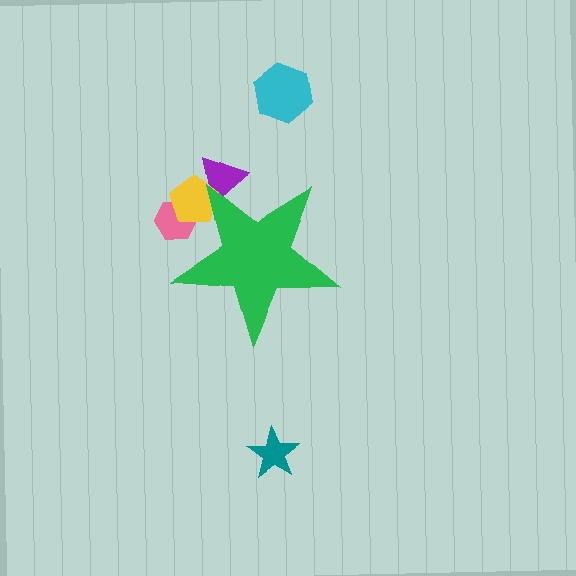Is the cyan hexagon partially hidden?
No, the cyan hexagon is fully visible.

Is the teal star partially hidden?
No, the teal star is fully visible.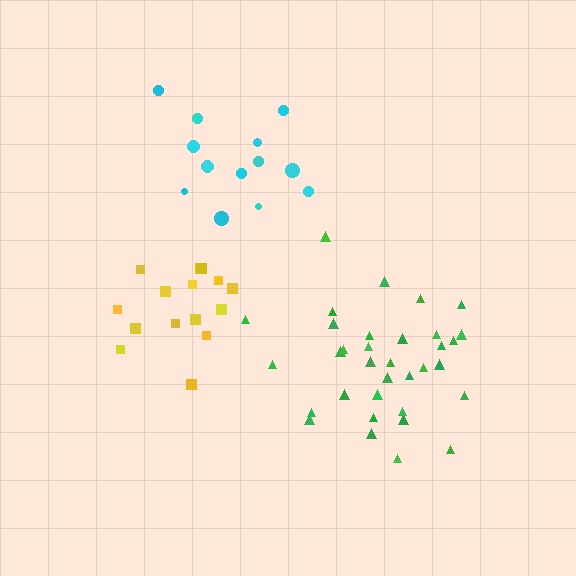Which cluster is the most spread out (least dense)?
Cyan.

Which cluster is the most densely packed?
Green.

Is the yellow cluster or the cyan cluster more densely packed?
Yellow.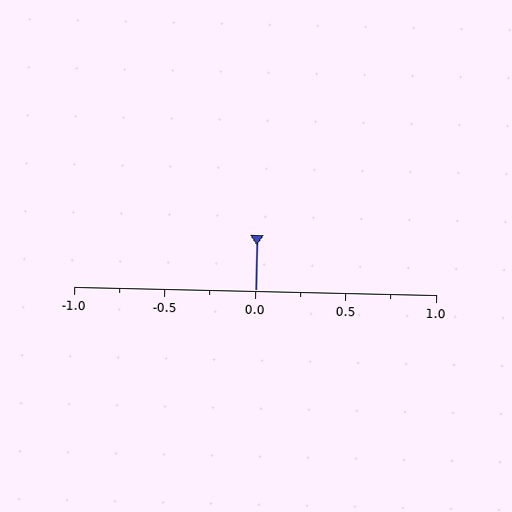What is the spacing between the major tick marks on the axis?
The major ticks are spaced 0.5 apart.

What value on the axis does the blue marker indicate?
The marker indicates approximately 0.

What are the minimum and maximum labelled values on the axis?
The axis runs from -1.0 to 1.0.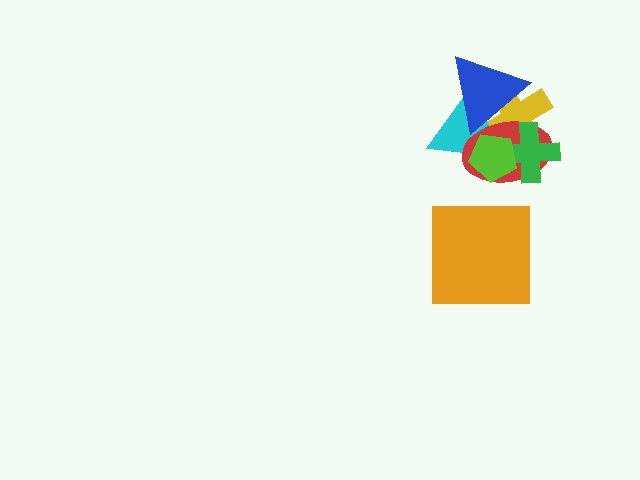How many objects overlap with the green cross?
4 objects overlap with the green cross.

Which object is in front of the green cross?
The lime pentagon is in front of the green cross.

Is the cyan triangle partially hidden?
Yes, it is partially covered by another shape.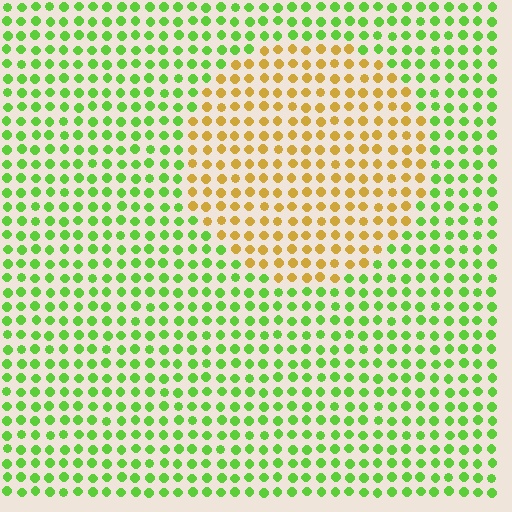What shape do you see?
I see a circle.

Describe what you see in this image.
The image is filled with small lime elements in a uniform arrangement. A circle-shaped region is visible where the elements are tinted to a slightly different hue, forming a subtle color boundary.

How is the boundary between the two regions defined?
The boundary is defined purely by a slight shift in hue (about 63 degrees). Spacing, size, and orientation are identical on both sides.